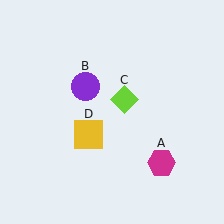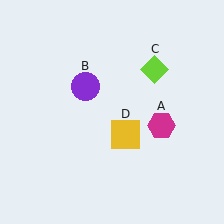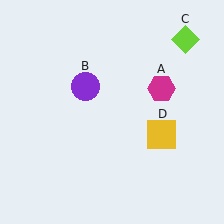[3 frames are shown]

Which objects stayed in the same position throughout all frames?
Purple circle (object B) remained stationary.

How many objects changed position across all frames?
3 objects changed position: magenta hexagon (object A), lime diamond (object C), yellow square (object D).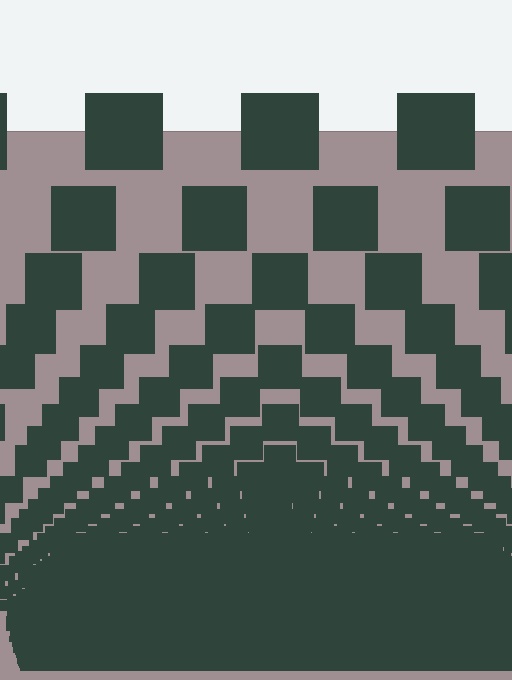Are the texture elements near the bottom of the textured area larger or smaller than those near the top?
Smaller. The gradient is inverted — elements near the bottom are smaller and denser.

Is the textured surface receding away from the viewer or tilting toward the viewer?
The surface appears to tilt toward the viewer. Texture elements get larger and sparser toward the top.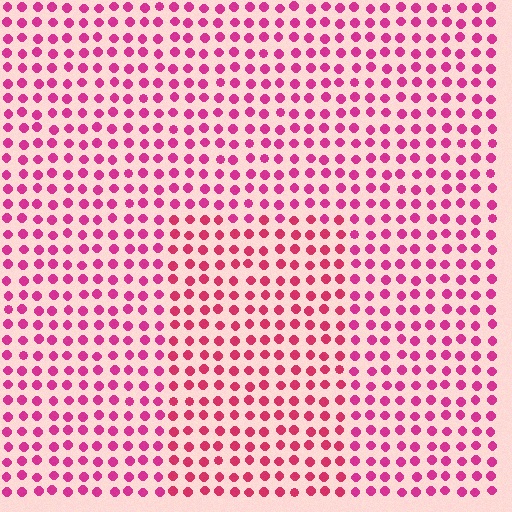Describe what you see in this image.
The image is filled with small magenta elements in a uniform arrangement. A rectangle-shaped region is visible where the elements are tinted to a slightly different hue, forming a subtle color boundary.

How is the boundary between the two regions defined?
The boundary is defined purely by a slight shift in hue (about 17 degrees). Spacing, size, and orientation are identical on both sides.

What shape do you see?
I see a rectangle.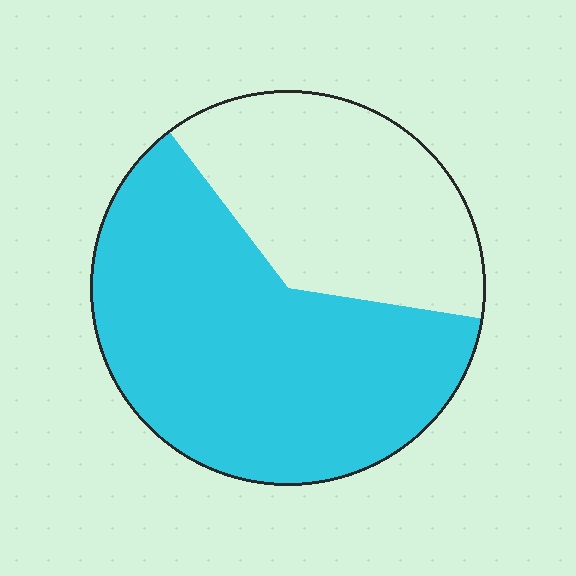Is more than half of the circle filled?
Yes.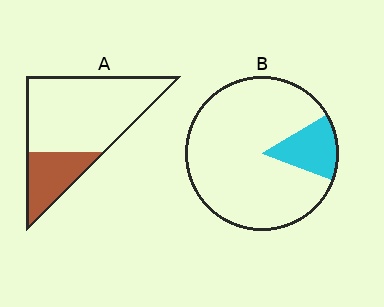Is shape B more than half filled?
No.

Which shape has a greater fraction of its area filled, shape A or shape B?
Shape A.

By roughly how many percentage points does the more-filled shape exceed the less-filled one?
By roughly 10 percentage points (A over B).